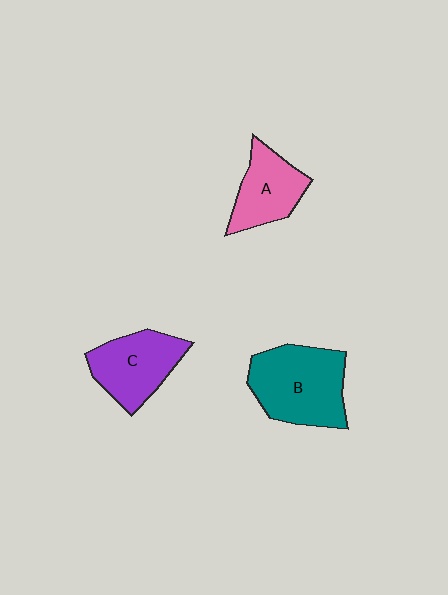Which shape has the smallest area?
Shape A (pink).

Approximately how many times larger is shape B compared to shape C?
Approximately 1.3 times.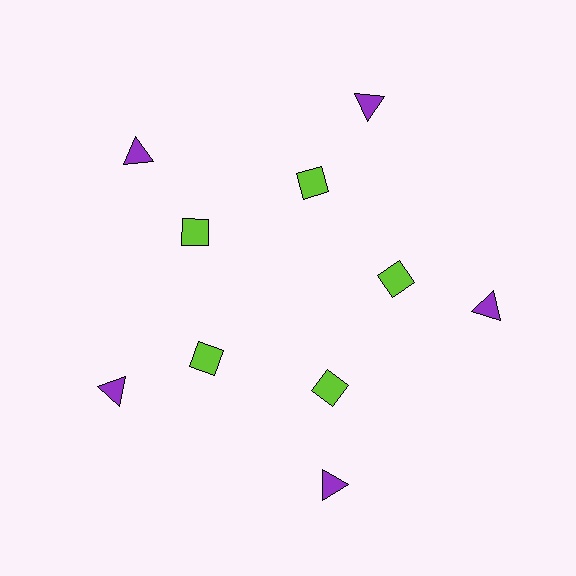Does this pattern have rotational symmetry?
Yes, this pattern has 5-fold rotational symmetry. It looks the same after rotating 72 degrees around the center.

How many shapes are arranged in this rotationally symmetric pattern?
There are 10 shapes, arranged in 5 groups of 2.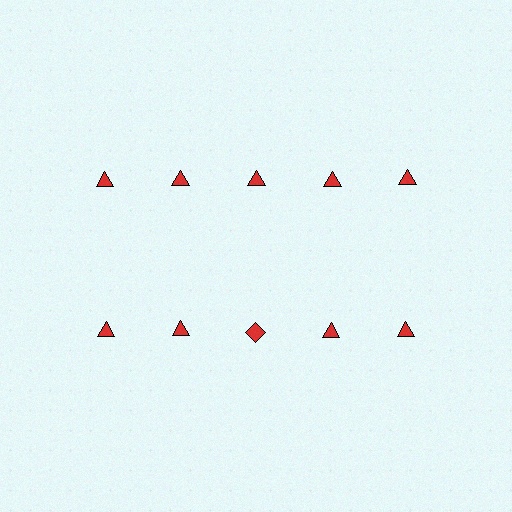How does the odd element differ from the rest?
It has a different shape: diamond instead of triangle.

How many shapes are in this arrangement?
There are 10 shapes arranged in a grid pattern.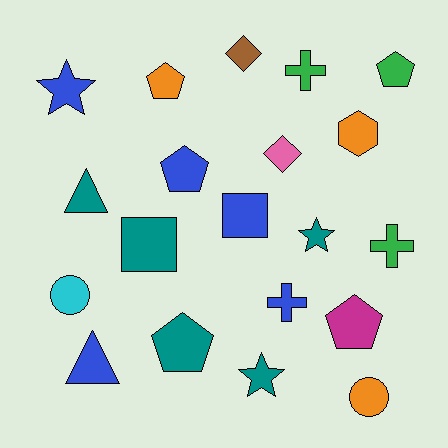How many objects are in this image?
There are 20 objects.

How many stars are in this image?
There are 3 stars.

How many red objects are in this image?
There are no red objects.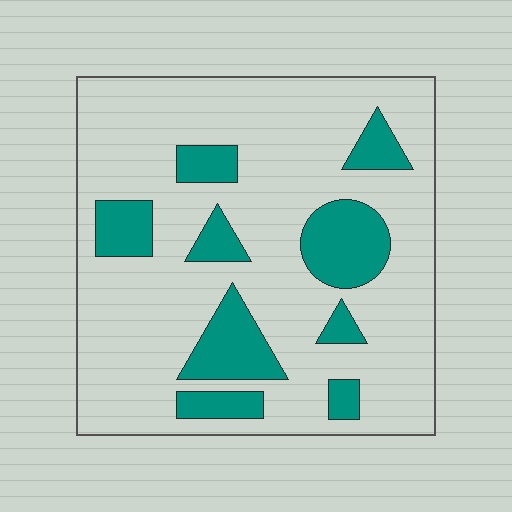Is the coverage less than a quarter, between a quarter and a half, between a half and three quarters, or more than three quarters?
Less than a quarter.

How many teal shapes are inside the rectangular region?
9.